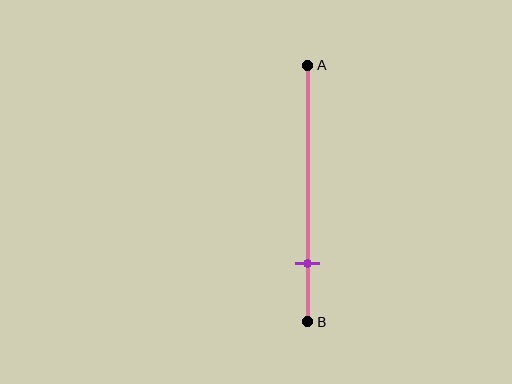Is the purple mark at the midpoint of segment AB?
No, the mark is at about 75% from A, not at the 50% midpoint.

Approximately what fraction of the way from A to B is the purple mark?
The purple mark is approximately 75% of the way from A to B.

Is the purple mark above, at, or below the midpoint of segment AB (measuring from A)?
The purple mark is below the midpoint of segment AB.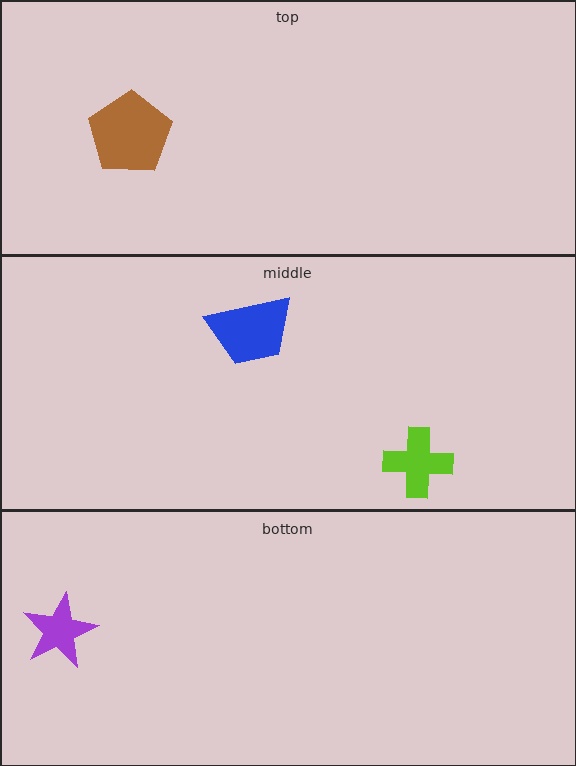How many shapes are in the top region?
1.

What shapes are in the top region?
The brown pentagon.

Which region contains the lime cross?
The middle region.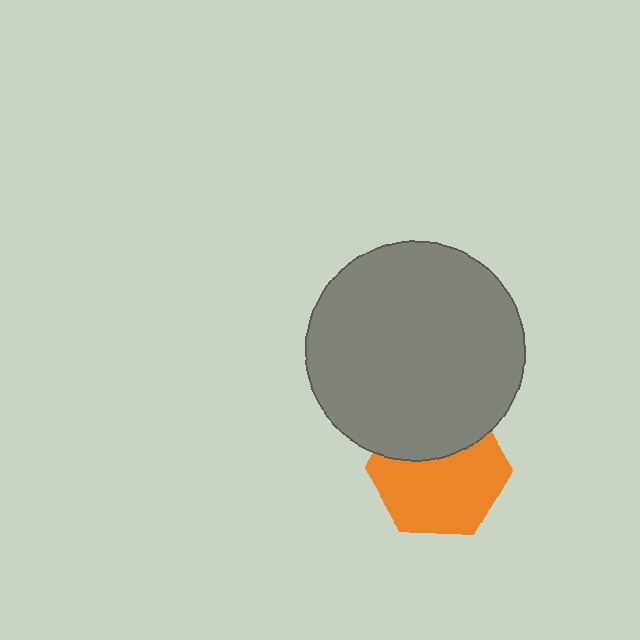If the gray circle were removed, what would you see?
You would see the complete orange hexagon.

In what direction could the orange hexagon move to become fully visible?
The orange hexagon could move down. That would shift it out from behind the gray circle entirely.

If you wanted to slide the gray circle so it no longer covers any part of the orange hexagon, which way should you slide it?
Slide it up — that is the most direct way to separate the two shapes.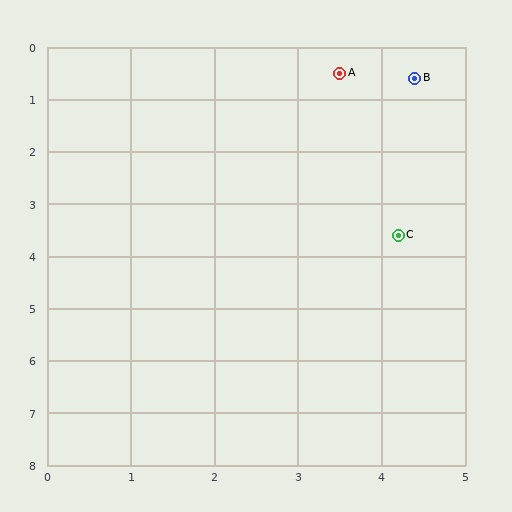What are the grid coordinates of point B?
Point B is at approximately (4.4, 0.6).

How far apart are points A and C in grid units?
Points A and C are about 3.2 grid units apart.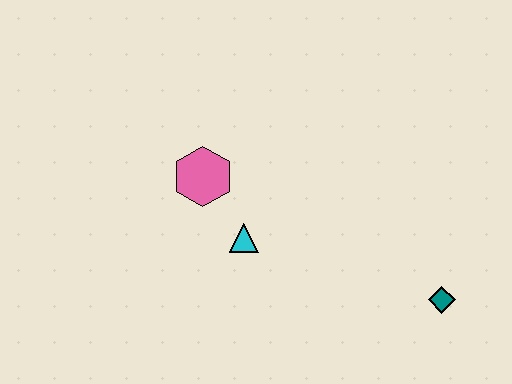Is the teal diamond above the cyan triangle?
No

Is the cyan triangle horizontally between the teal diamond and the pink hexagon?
Yes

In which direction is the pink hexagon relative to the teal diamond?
The pink hexagon is to the left of the teal diamond.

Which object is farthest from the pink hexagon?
The teal diamond is farthest from the pink hexagon.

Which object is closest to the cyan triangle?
The pink hexagon is closest to the cyan triangle.